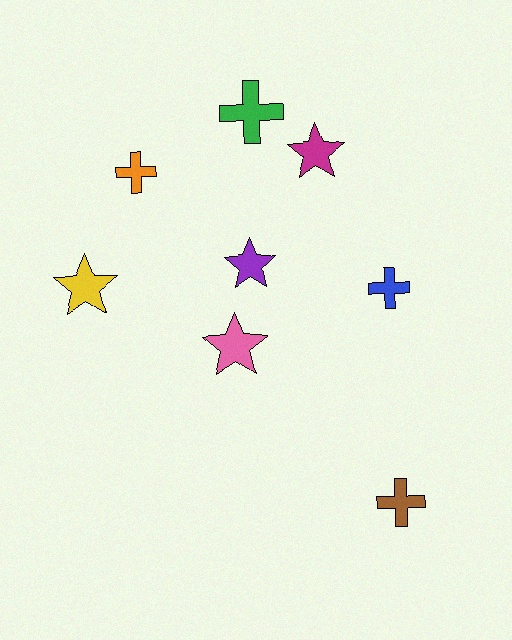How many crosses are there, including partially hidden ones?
There are 4 crosses.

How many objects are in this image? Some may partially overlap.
There are 8 objects.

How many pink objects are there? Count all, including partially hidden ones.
There is 1 pink object.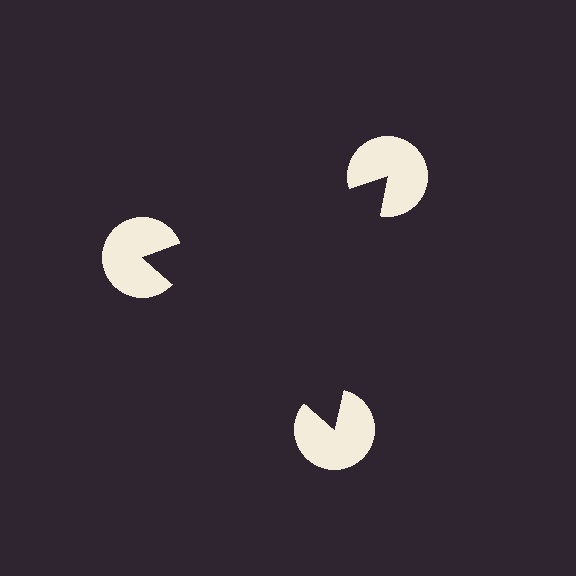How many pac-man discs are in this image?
There are 3 — one at each vertex of the illusory triangle.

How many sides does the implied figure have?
3 sides.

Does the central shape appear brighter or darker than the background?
It typically appears slightly darker than the background, even though no actual brightness change is drawn.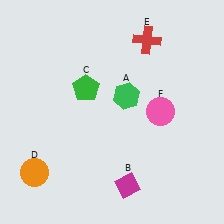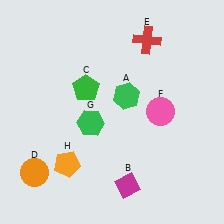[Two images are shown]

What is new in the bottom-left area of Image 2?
A green hexagon (G) was added in the bottom-left area of Image 2.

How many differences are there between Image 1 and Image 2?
There are 2 differences between the two images.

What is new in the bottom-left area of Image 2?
An orange pentagon (H) was added in the bottom-left area of Image 2.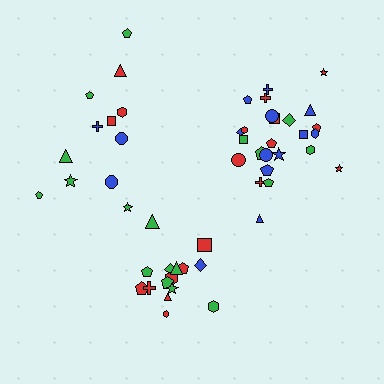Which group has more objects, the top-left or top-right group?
The top-right group.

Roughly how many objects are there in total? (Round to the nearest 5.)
Roughly 50 objects in total.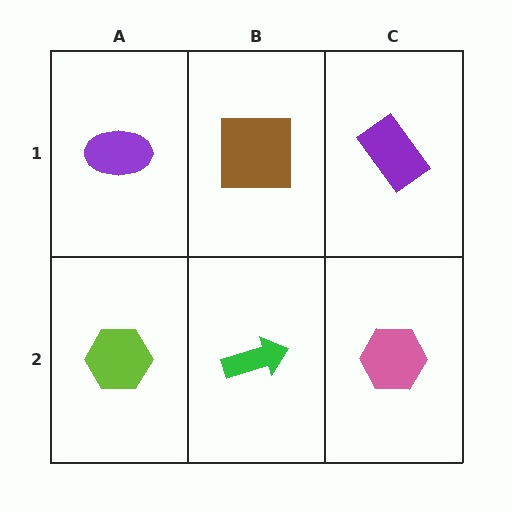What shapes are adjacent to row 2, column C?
A purple rectangle (row 1, column C), a green arrow (row 2, column B).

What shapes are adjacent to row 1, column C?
A pink hexagon (row 2, column C), a brown square (row 1, column B).